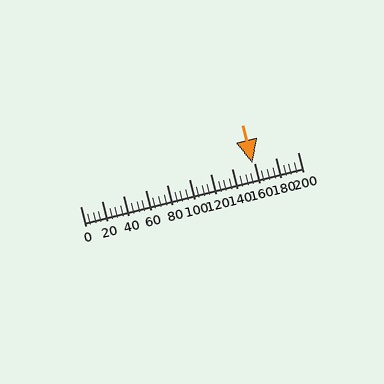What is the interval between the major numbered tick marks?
The major tick marks are spaced 20 units apart.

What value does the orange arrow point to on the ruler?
The orange arrow points to approximately 158.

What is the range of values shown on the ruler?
The ruler shows values from 0 to 200.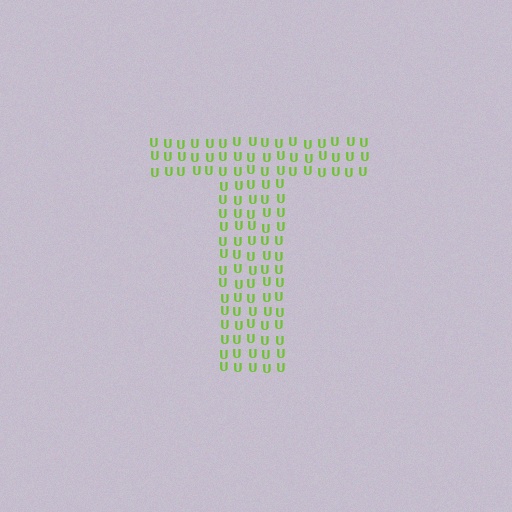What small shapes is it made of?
It is made of small letter U's.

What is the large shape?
The large shape is the letter T.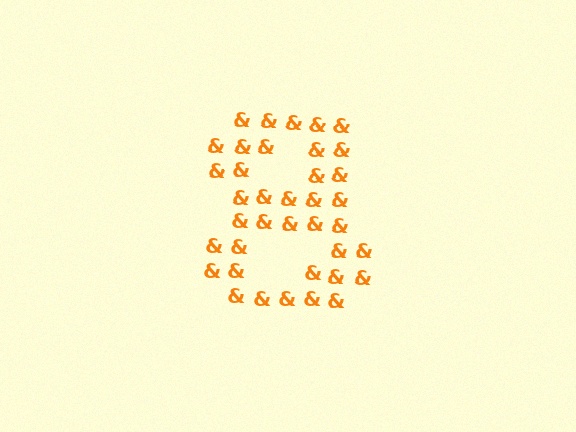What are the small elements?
The small elements are ampersands.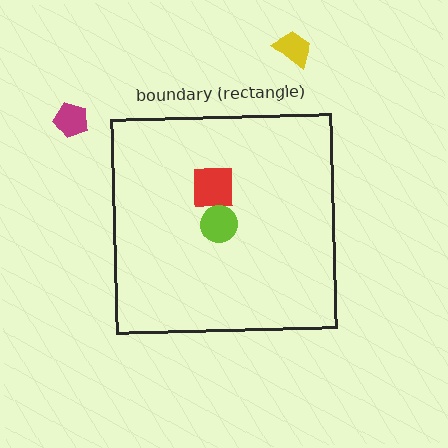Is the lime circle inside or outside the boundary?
Inside.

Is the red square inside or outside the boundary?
Inside.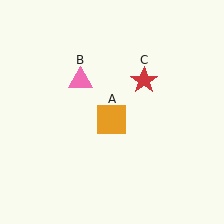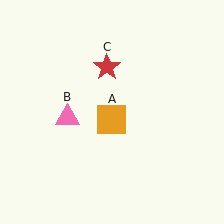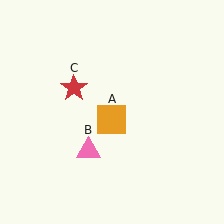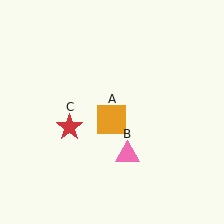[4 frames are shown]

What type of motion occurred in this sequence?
The pink triangle (object B), red star (object C) rotated counterclockwise around the center of the scene.